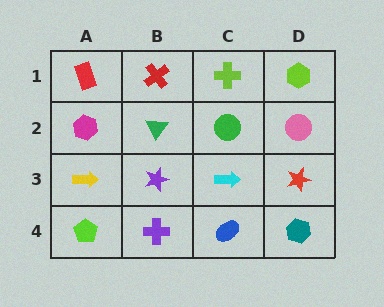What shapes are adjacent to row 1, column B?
A green triangle (row 2, column B), a red rectangle (row 1, column A), a lime cross (row 1, column C).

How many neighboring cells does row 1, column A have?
2.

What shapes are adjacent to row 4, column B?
A purple star (row 3, column B), a lime pentagon (row 4, column A), a blue ellipse (row 4, column C).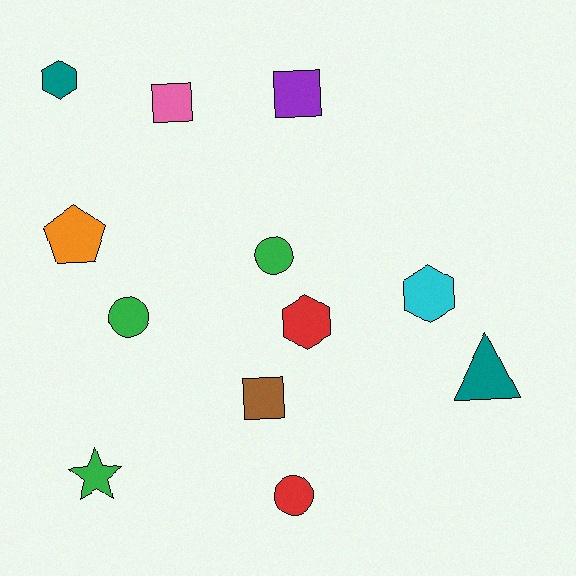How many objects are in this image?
There are 12 objects.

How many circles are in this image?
There are 3 circles.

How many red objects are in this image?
There are 2 red objects.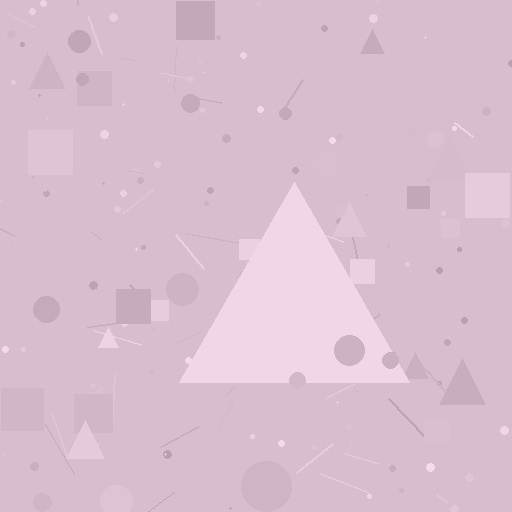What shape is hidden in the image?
A triangle is hidden in the image.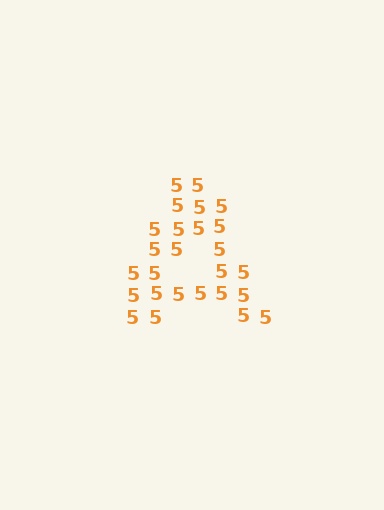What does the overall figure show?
The overall figure shows the letter A.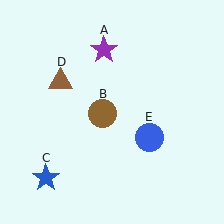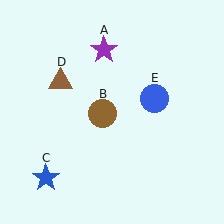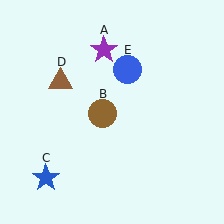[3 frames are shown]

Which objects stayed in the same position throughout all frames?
Purple star (object A) and brown circle (object B) and blue star (object C) and brown triangle (object D) remained stationary.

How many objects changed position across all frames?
1 object changed position: blue circle (object E).